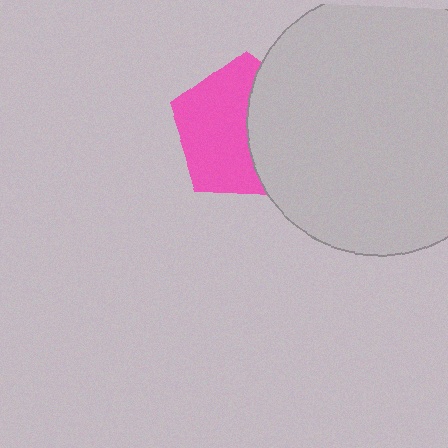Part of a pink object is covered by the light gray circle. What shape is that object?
It is a pentagon.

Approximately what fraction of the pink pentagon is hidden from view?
Roughly 42% of the pink pentagon is hidden behind the light gray circle.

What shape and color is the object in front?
The object in front is a light gray circle.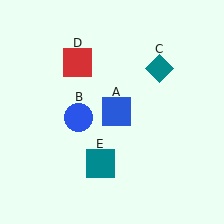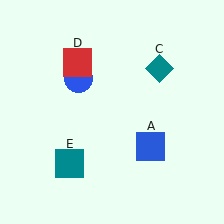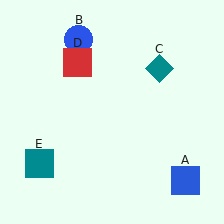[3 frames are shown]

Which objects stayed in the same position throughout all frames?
Teal diamond (object C) and red square (object D) remained stationary.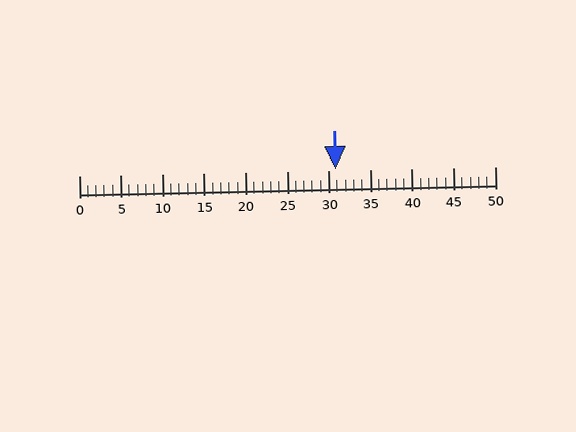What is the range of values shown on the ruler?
The ruler shows values from 0 to 50.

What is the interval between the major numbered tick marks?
The major tick marks are spaced 5 units apart.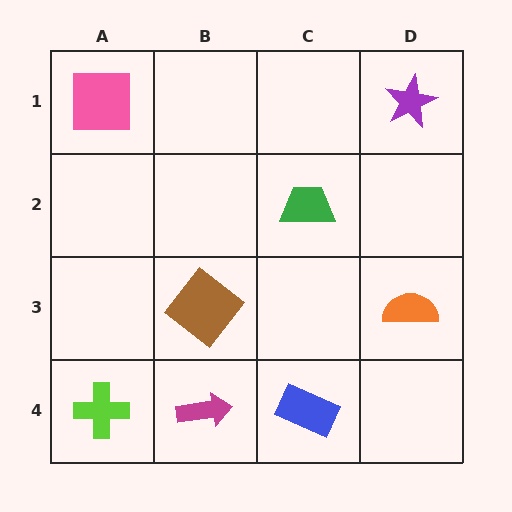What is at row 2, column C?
A green trapezoid.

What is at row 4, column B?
A magenta arrow.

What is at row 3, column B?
A brown diamond.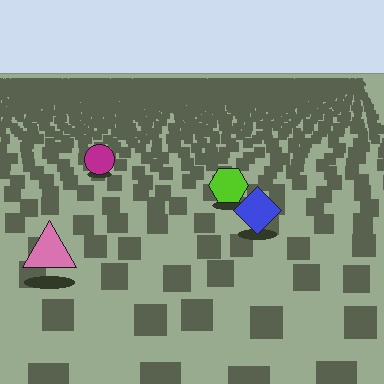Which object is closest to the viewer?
The pink triangle is closest. The texture marks near it are larger and more spread out.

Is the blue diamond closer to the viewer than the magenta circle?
Yes. The blue diamond is closer — you can tell from the texture gradient: the ground texture is coarser near it.